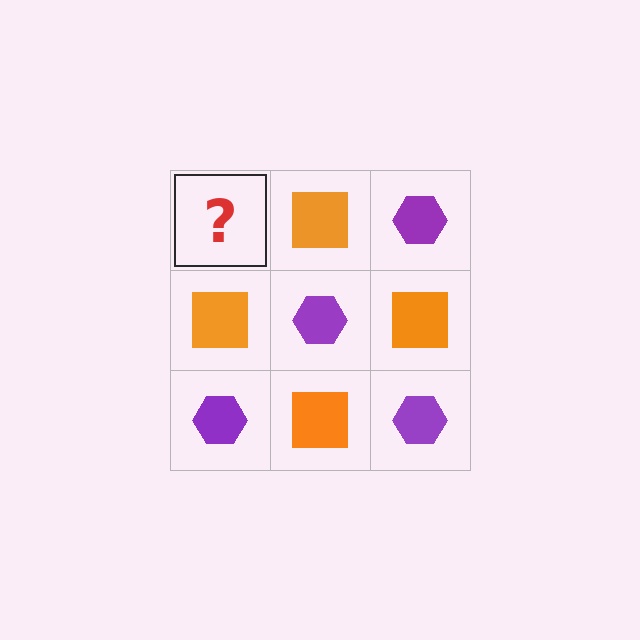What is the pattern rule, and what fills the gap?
The rule is that it alternates purple hexagon and orange square in a checkerboard pattern. The gap should be filled with a purple hexagon.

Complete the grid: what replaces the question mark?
The question mark should be replaced with a purple hexagon.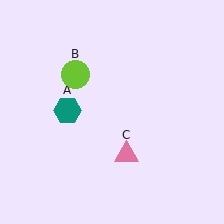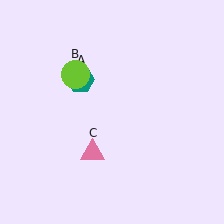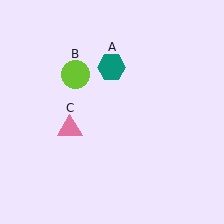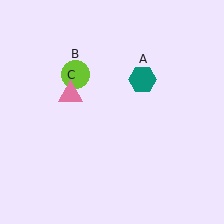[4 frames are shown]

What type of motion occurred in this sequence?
The teal hexagon (object A), pink triangle (object C) rotated clockwise around the center of the scene.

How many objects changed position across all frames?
2 objects changed position: teal hexagon (object A), pink triangle (object C).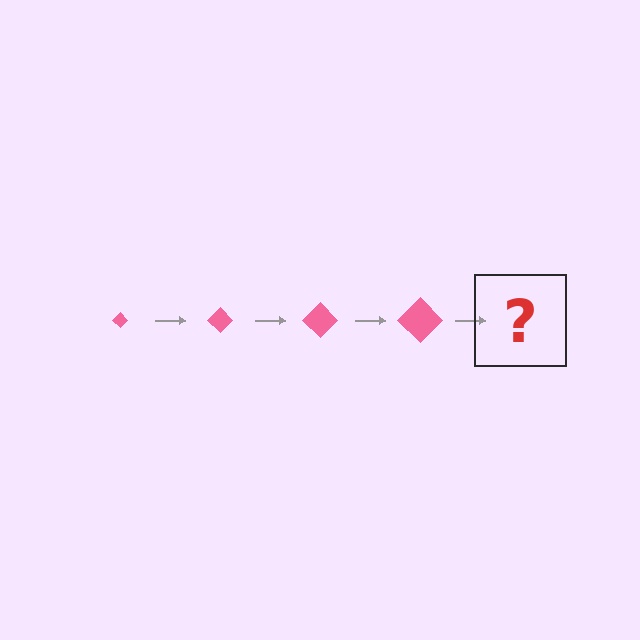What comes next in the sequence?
The next element should be a pink diamond, larger than the previous one.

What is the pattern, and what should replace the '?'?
The pattern is that the diamond gets progressively larger each step. The '?' should be a pink diamond, larger than the previous one.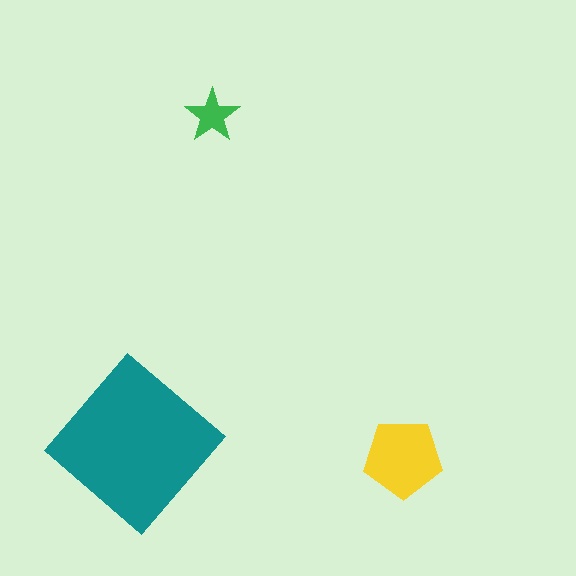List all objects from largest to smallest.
The teal diamond, the yellow pentagon, the green star.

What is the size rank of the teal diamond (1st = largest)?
1st.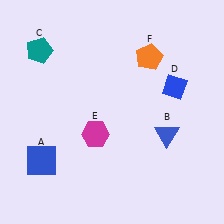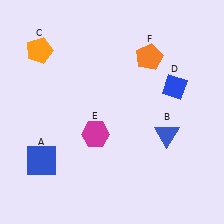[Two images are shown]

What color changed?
The pentagon (C) changed from teal in Image 1 to orange in Image 2.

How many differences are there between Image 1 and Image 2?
There is 1 difference between the two images.